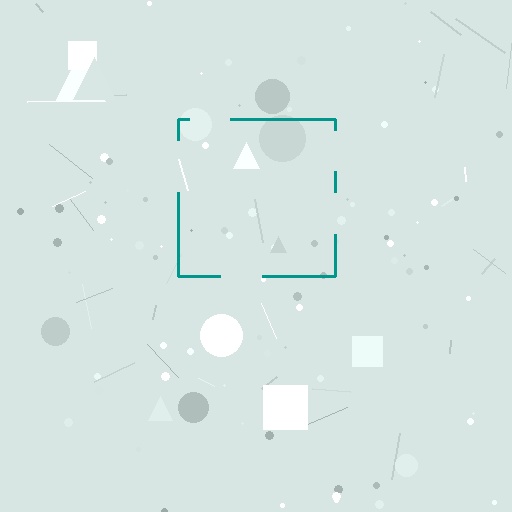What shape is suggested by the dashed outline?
The dashed outline suggests a square.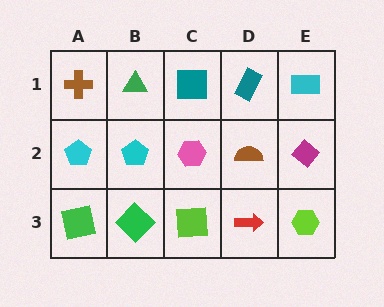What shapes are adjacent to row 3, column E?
A magenta diamond (row 2, column E), a red arrow (row 3, column D).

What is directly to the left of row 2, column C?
A cyan pentagon.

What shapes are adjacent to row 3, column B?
A cyan pentagon (row 2, column B), a green square (row 3, column A), a lime square (row 3, column C).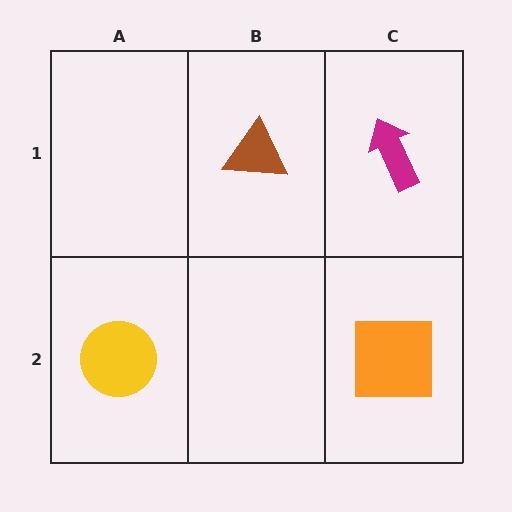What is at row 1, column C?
A magenta arrow.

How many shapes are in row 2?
2 shapes.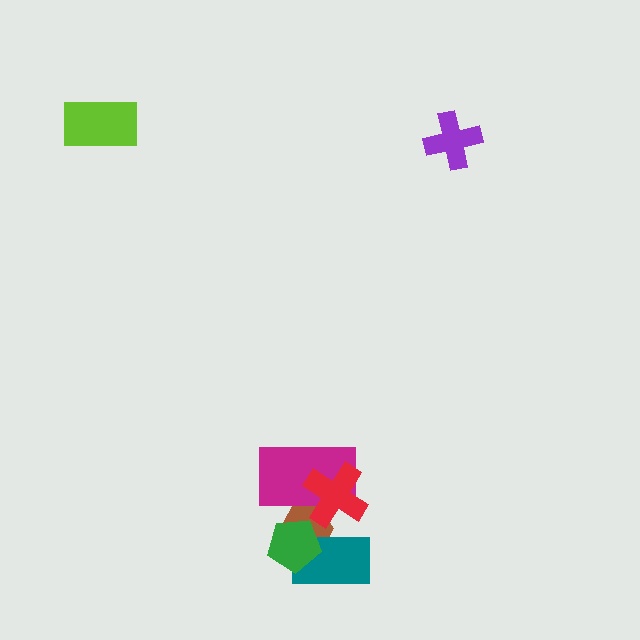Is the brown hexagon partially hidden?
Yes, it is partially covered by another shape.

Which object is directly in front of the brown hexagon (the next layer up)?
The magenta rectangle is directly in front of the brown hexagon.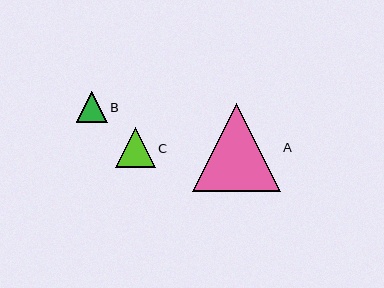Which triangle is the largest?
Triangle A is the largest with a size of approximately 88 pixels.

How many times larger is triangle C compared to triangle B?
Triangle C is approximately 1.3 times the size of triangle B.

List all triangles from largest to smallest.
From largest to smallest: A, C, B.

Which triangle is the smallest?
Triangle B is the smallest with a size of approximately 31 pixels.